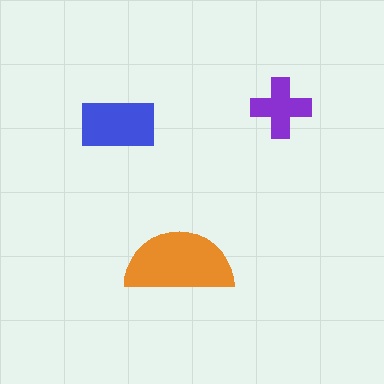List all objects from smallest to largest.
The purple cross, the blue rectangle, the orange semicircle.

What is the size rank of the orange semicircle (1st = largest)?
1st.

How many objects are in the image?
There are 3 objects in the image.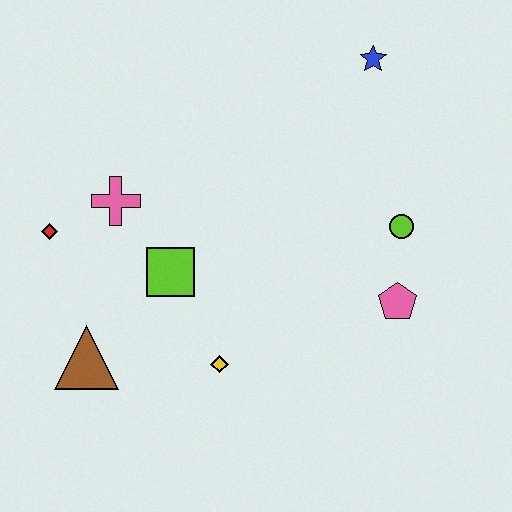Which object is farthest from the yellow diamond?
The blue star is farthest from the yellow diamond.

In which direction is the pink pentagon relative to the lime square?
The pink pentagon is to the right of the lime square.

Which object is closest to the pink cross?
The red diamond is closest to the pink cross.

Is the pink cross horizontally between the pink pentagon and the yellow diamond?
No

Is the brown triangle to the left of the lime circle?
Yes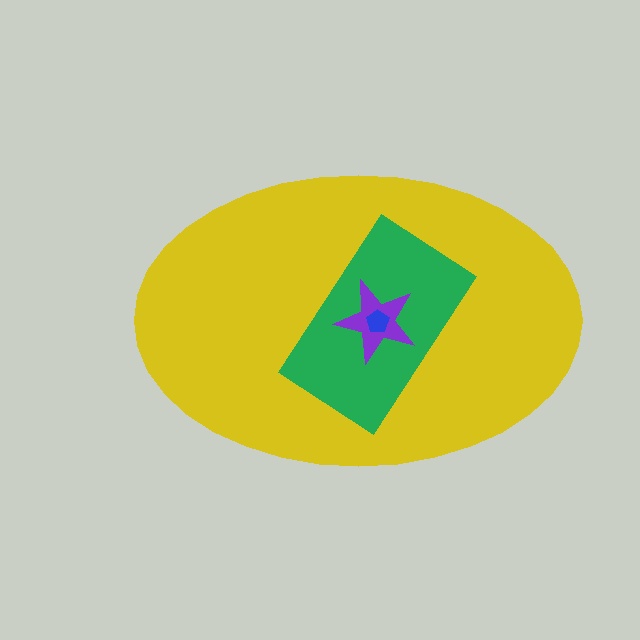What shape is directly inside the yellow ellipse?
The green rectangle.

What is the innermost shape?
The blue pentagon.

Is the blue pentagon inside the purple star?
Yes.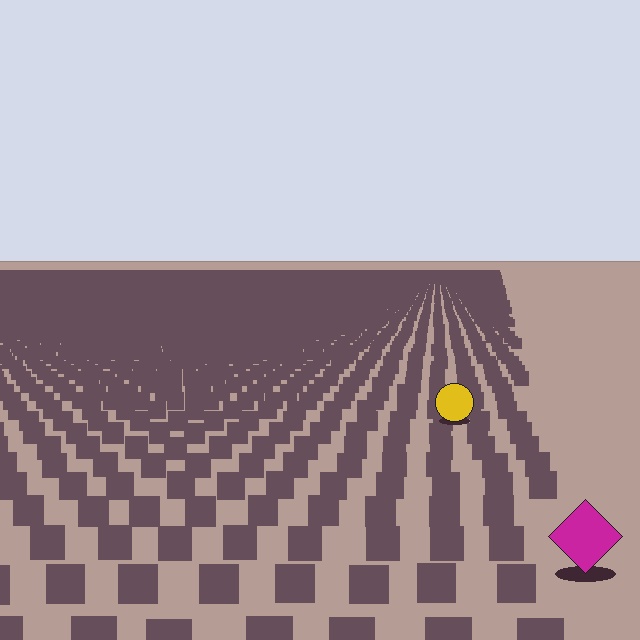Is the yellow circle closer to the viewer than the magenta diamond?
No. The magenta diamond is closer — you can tell from the texture gradient: the ground texture is coarser near it.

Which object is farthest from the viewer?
The yellow circle is farthest from the viewer. It appears smaller and the ground texture around it is denser.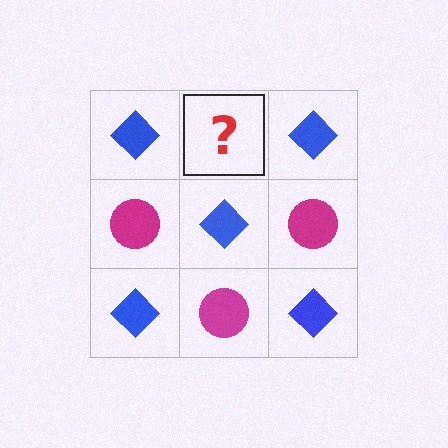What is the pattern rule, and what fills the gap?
The rule is that it alternates blue diamond and magenta circle in a checkerboard pattern. The gap should be filled with a magenta circle.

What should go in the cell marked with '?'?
The missing cell should contain a magenta circle.